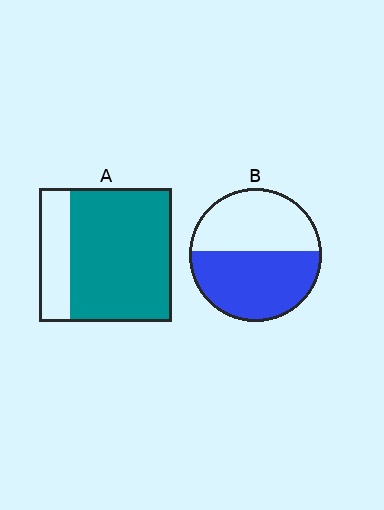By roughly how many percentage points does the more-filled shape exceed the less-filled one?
By roughly 25 percentage points (A over B).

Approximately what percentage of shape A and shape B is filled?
A is approximately 75% and B is approximately 55%.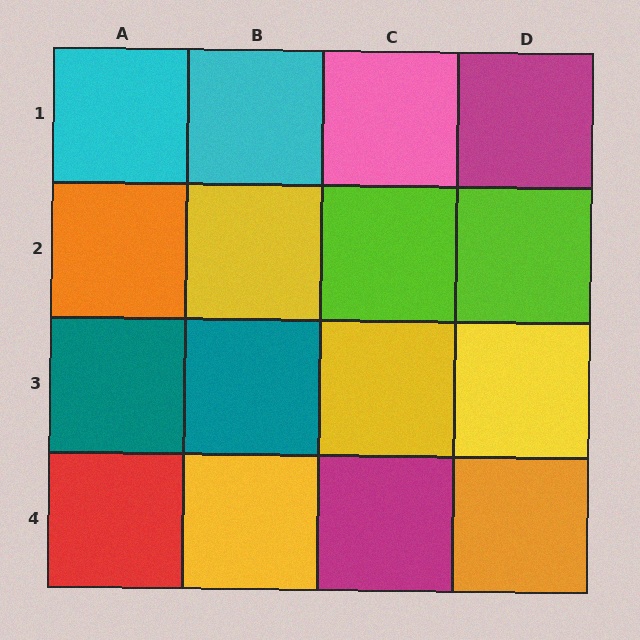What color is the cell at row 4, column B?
Yellow.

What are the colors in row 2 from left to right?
Orange, yellow, lime, lime.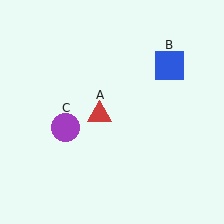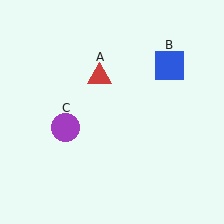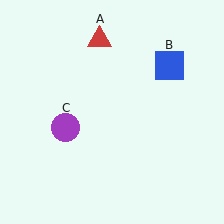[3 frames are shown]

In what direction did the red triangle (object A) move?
The red triangle (object A) moved up.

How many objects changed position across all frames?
1 object changed position: red triangle (object A).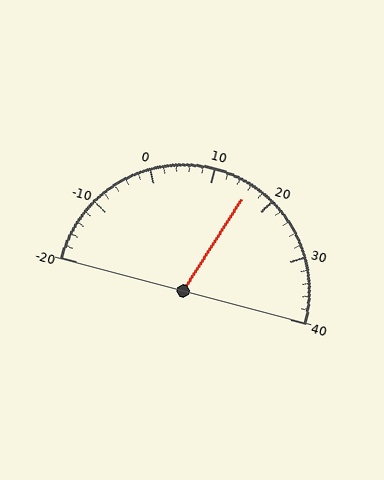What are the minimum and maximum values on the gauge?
The gauge ranges from -20 to 40.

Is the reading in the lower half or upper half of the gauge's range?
The reading is in the upper half of the range (-20 to 40).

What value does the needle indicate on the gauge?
The needle indicates approximately 16.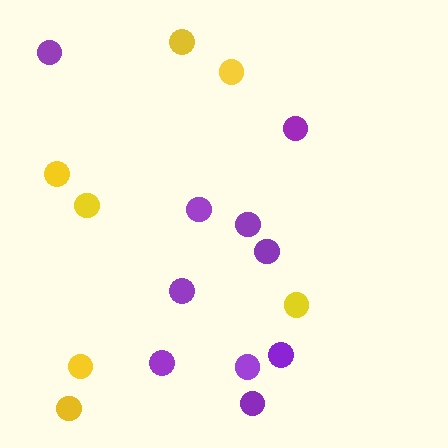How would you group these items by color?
There are 2 groups: one group of purple circles (10) and one group of yellow circles (7).